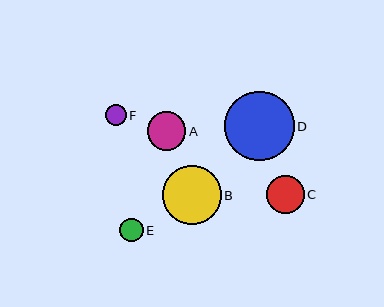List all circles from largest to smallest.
From largest to smallest: D, B, A, C, E, F.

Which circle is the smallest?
Circle F is the smallest with a size of approximately 21 pixels.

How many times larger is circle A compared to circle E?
Circle A is approximately 1.7 times the size of circle E.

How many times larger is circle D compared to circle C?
Circle D is approximately 1.8 times the size of circle C.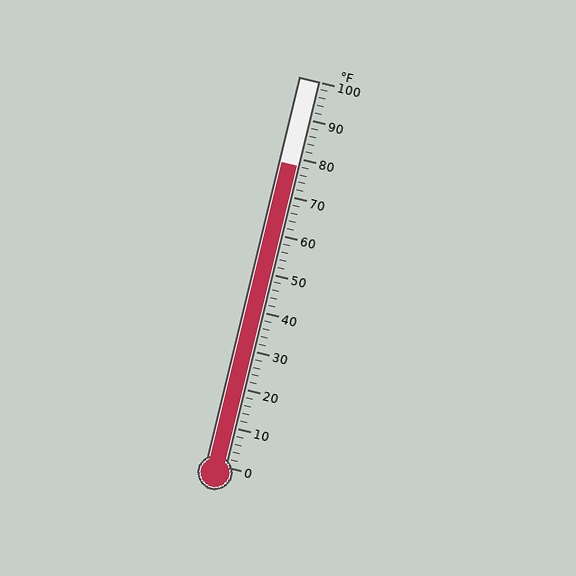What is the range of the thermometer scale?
The thermometer scale ranges from 0°F to 100°F.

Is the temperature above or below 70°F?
The temperature is above 70°F.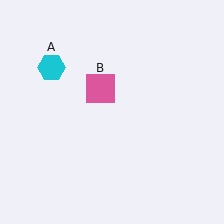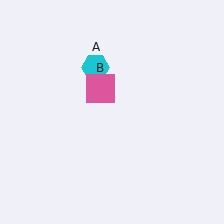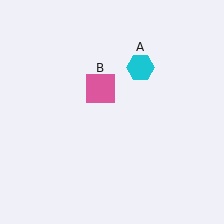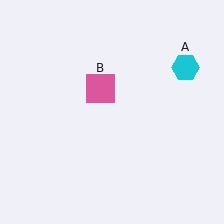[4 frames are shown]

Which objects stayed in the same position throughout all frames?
Pink square (object B) remained stationary.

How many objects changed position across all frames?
1 object changed position: cyan hexagon (object A).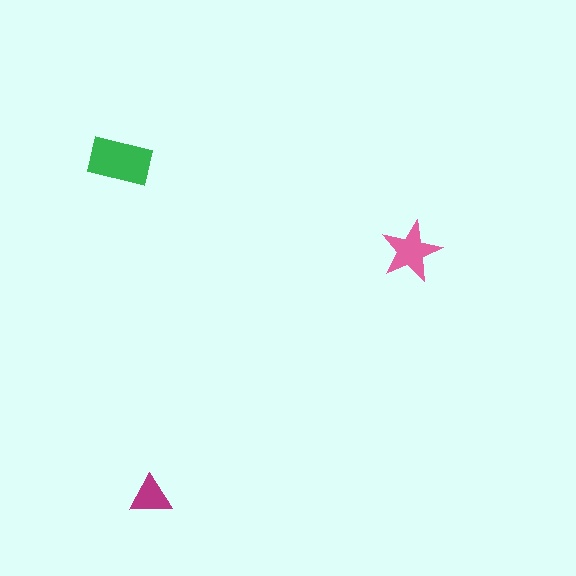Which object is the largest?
The green rectangle.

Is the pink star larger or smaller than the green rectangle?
Smaller.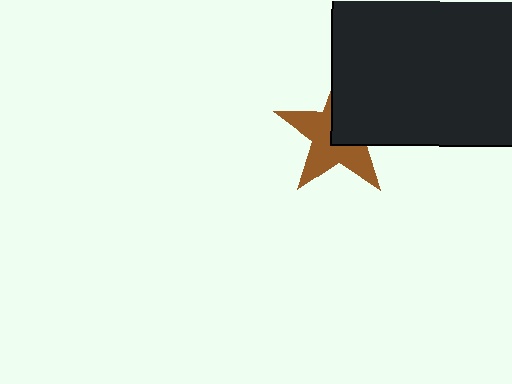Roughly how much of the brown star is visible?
About half of it is visible (roughly 55%).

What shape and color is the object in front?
The object in front is a black square.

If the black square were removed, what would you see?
You would see the complete brown star.